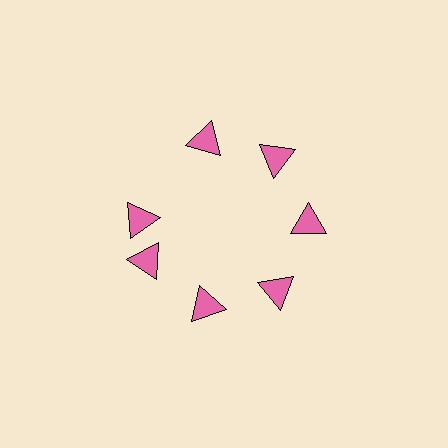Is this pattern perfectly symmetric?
No. The 7 pink triangles are arranged in a ring, but one element near the 10 o'clock position is rotated out of alignment along the ring, breaking the 7-fold rotational symmetry.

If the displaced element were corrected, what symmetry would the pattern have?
It would have 7-fold rotational symmetry — the pattern would map onto itself every 51 degrees.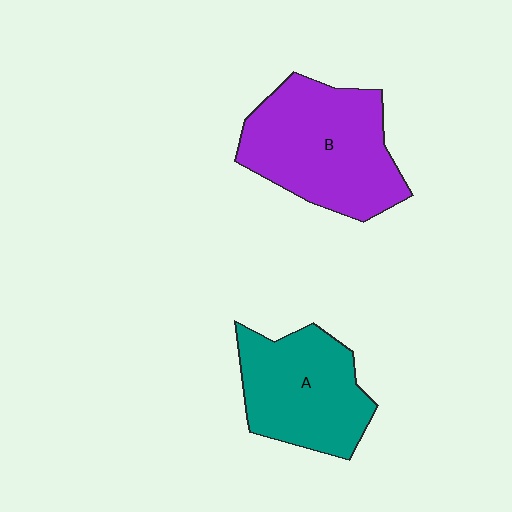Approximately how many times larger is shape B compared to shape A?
Approximately 1.3 times.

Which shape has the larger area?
Shape B (purple).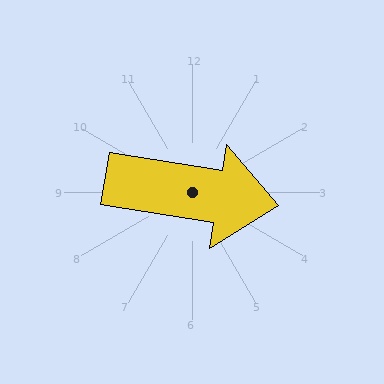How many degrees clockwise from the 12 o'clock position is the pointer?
Approximately 99 degrees.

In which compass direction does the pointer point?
East.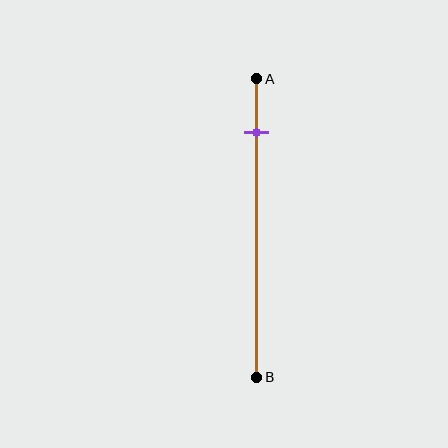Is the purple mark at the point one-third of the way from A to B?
No, the mark is at about 20% from A, not at the 33% one-third point.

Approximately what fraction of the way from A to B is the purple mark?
The purple mark is approximately 20% of the way from A to B.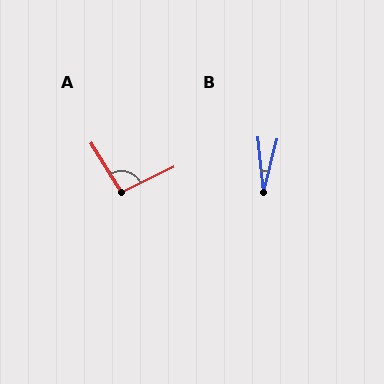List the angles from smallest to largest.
B (20°), A (95°).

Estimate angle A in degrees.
Approximately 95 degrees.